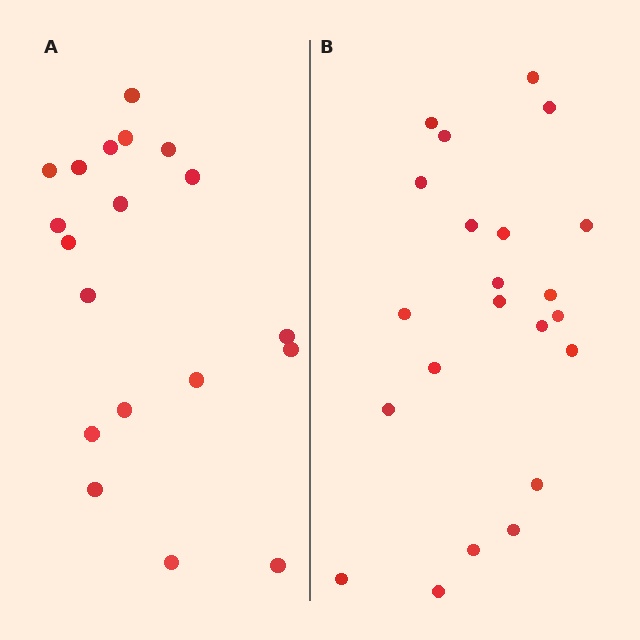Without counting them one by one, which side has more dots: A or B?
Region B (the right region) has more dots.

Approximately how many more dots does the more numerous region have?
Region B has just a few more — roughly 2 or 3 more dots than region A.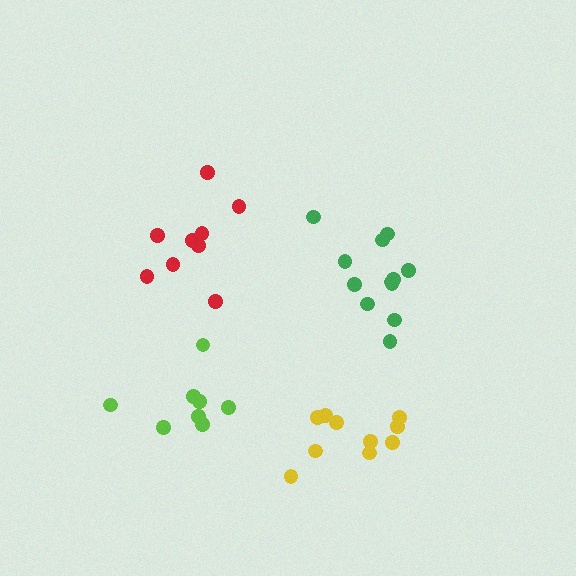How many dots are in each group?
Group 1: 8 dots, Group 2: 10 dots, Group 3: 12 dots, Group 4: 9 dots (39 total).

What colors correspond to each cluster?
The clusters are colored: lime, yellow, green, red.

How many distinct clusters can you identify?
There are 4 distinct clusters.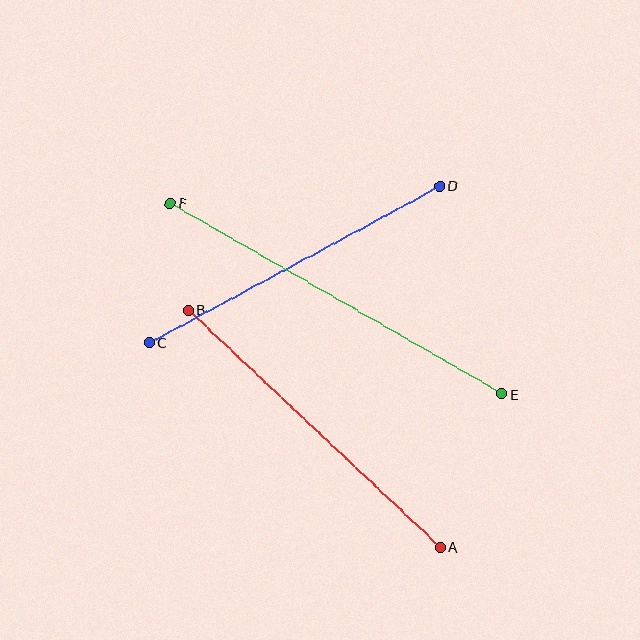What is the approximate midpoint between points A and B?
The midpoint is at approximately (314, 429) pixels.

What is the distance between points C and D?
The distance is approximately 330 pixels.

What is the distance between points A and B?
The distance is approximately 345 pixels.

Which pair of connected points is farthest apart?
Points E and F are farthest apart.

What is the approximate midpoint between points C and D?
The midpoint is at approximately (294, 264) pixels.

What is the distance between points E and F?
The distance is approximately 383 pixels.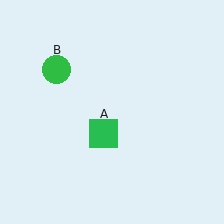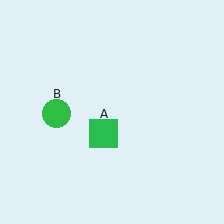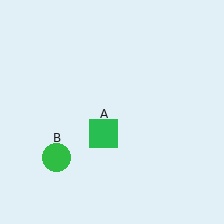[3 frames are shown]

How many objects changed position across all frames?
1 object changed position: green circle (object B).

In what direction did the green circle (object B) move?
The green circle (object B) moved down.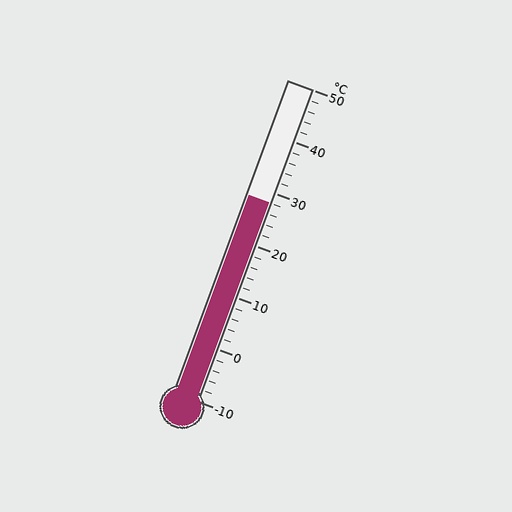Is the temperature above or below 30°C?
The temperature is below 30°C.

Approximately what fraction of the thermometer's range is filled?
The thermometer is filled to approximately 65% of its range.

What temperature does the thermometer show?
The thermometer shows approximately 28°C.